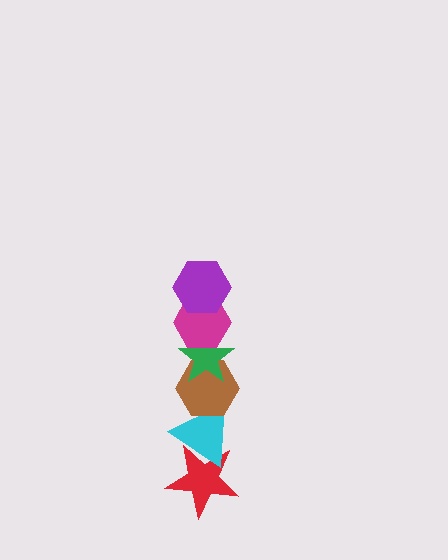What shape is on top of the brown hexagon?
The green star is on top of the brown hexagon.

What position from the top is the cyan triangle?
The cyan triangle is 5th from the top.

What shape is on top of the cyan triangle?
The brown hexagon is on top of the cyan triangle.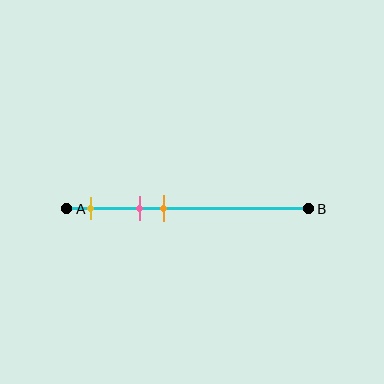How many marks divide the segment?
There are 3 marks dividing the segment.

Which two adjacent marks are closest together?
The pink and orange marks are the closest adjacent pair.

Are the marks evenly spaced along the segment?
Yes, the marks are approximately evenly spaced.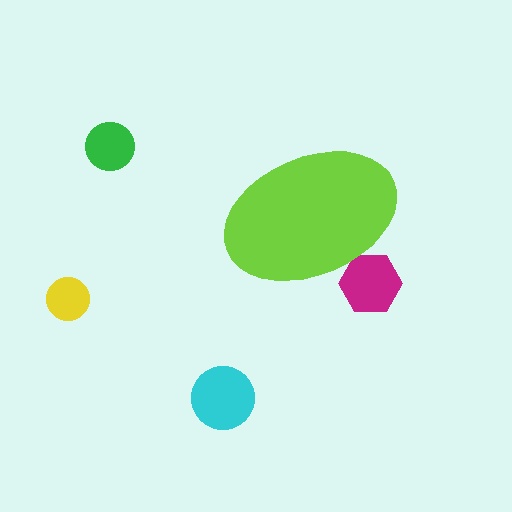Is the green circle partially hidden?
No, the green circle is fully visible.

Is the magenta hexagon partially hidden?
Yes, the magenta hexagon is partially hidden behind the lime ellipse.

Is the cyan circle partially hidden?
No, the cyan circle is fully visible.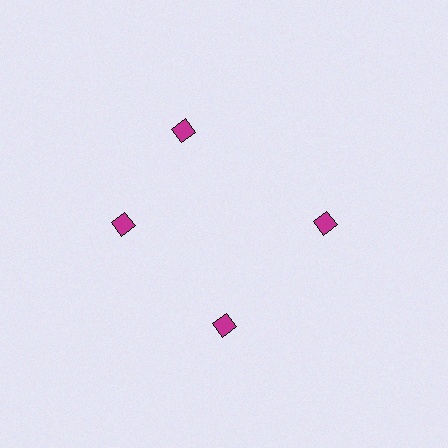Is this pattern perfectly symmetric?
No. The 4 magenta diamonds are arranged in a ring, but one element near the 12 o'clock position is rotated out of alignment along the ring, breaking the 4-fold rotational symmetry.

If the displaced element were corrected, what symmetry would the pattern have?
It would have 4-fold rotational symmetry — the pattern would map onto itself every 90 degrees.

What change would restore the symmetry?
The symmetry would be restored by rotating it back into even spacing with its neighbors so that all 4 diamonds sit at equal angles and equal distance from the center.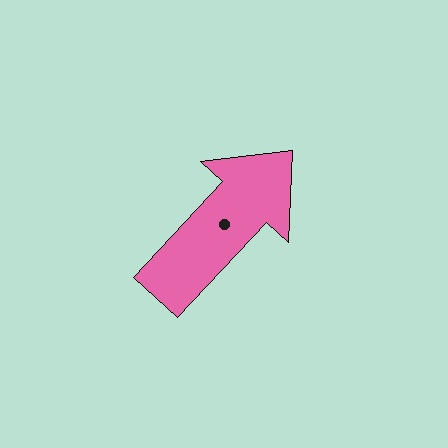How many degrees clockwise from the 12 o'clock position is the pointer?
Approximately 43 degrees.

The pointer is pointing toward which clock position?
Roughly 1 o'clock.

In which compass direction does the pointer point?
Northeast.